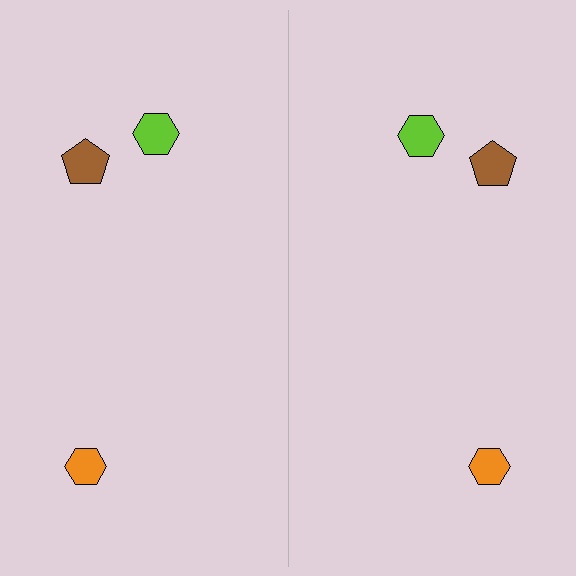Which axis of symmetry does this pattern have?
The pattern has a vertical axis of symmetry running through the center of the image.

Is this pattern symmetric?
Yes, this pattern has bilateral (reflection) symmetry.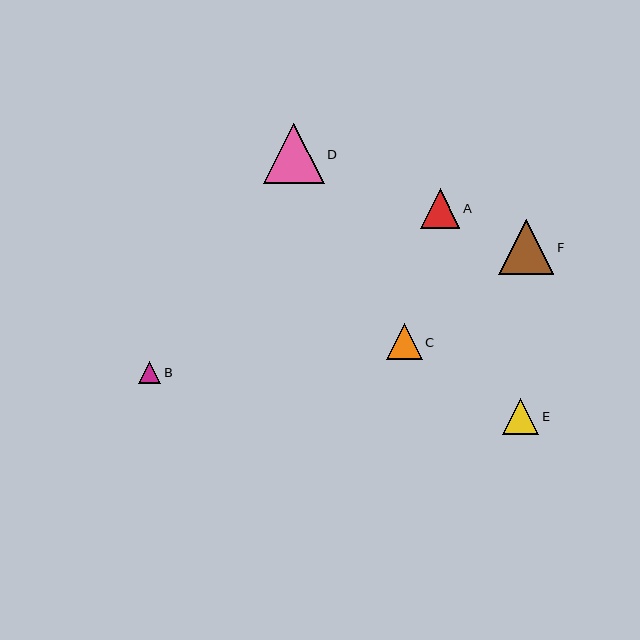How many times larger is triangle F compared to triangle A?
Triangle F is approximately 1.4 times the size of triangle A.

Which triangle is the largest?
Triangle D is the largest with a size of approximately 61 pixels.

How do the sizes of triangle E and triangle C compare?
Triangle E and triangle C are approximately the same size.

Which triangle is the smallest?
Triangle B is the smallest with a size of approximately 22 pixels.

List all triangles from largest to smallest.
From largest to smallest: D, F, A, E, C, B.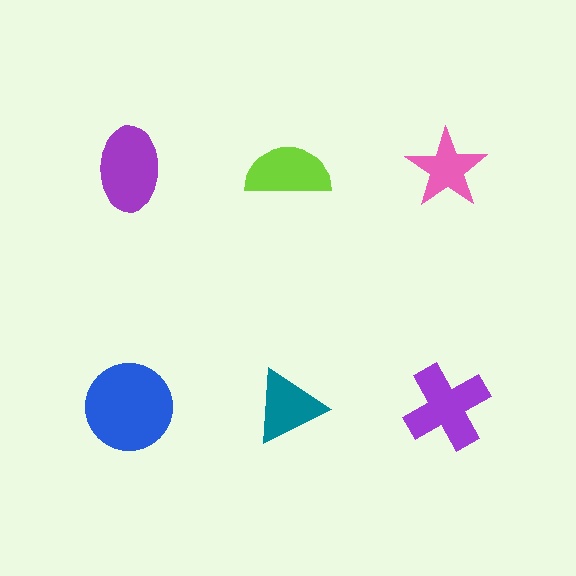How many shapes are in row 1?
3 shapes.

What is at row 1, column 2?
A lime semicircle.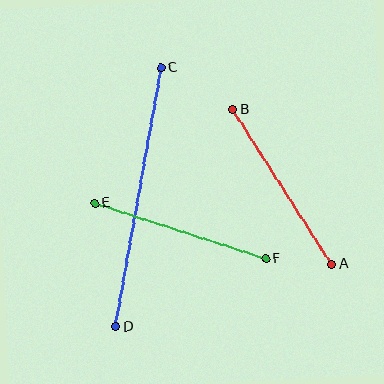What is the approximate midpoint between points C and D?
The midpoint is at approximately (138, 197) pixels.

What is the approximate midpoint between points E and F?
The midpoint is at approximately (180, 231) pixels.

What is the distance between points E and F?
The distance is approximately 180 pixels.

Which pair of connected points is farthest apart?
Points C and D are farthest apart.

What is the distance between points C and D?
The distance is approximately 263 pixels.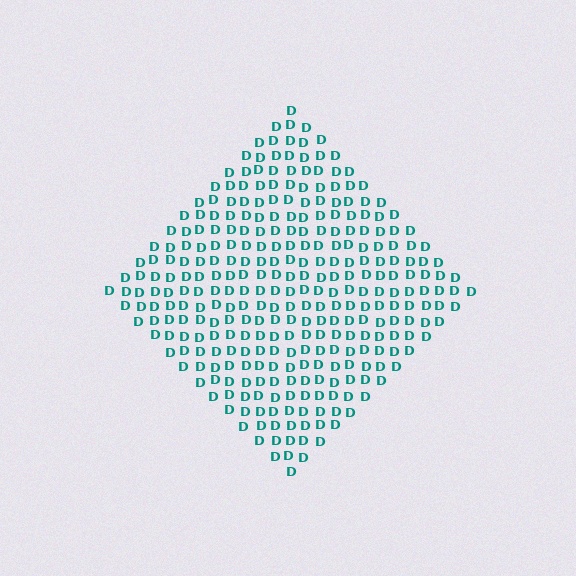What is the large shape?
The large shape is a diamond.